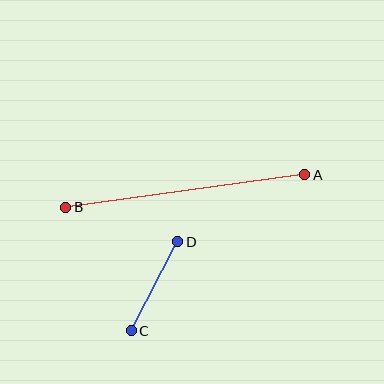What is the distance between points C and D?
The distance is approximately 100 pixels.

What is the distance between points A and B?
The distance is approximately 241 pixels.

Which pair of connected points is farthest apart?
Points A and B are farthest apart.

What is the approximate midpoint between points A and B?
The midpoint is at approximately (185, 191) pixels.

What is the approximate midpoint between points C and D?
The midpoint is at approximately (154, 286) pixels.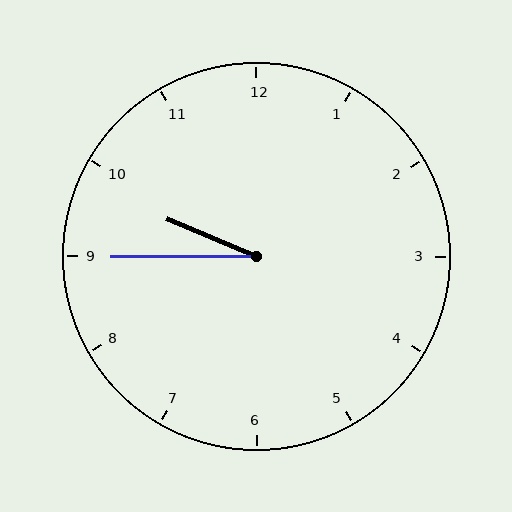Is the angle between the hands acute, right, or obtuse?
It is acute.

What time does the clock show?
9:45.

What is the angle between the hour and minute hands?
Approximately 22 degrees.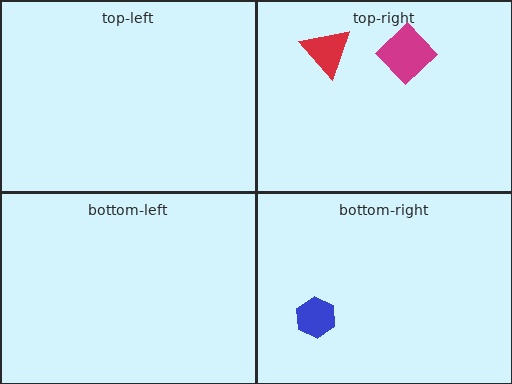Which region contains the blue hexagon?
The bottom-right region.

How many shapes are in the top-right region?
2.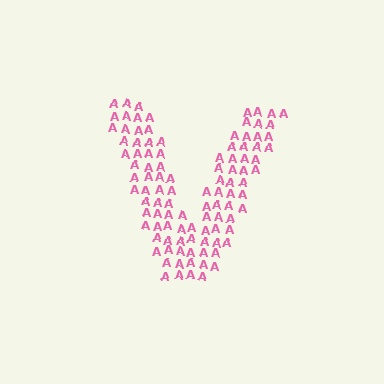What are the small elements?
The small elements are letter A's.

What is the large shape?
The large shape is the letter V.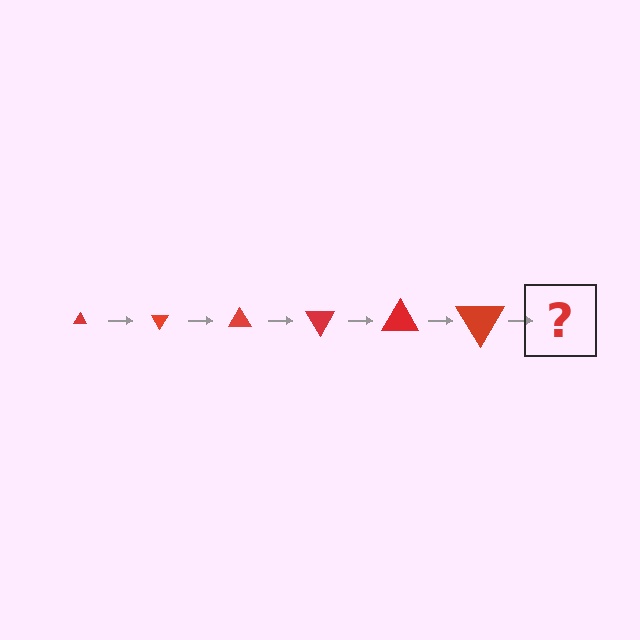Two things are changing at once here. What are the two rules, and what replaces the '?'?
The two rules are that the triangle grows larger each step and it rotates 60 degrees each step. The '?' should be a triangle, larger than the previous one and rotated 360 degrees from the start.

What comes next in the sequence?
The next element should be a triangle, larger than the previous one and rotated 360 degrees from the start.